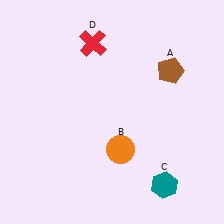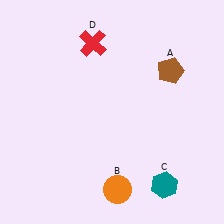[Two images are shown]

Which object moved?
The orange circle (B) moved down.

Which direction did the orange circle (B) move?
The orange circle (B) moved down.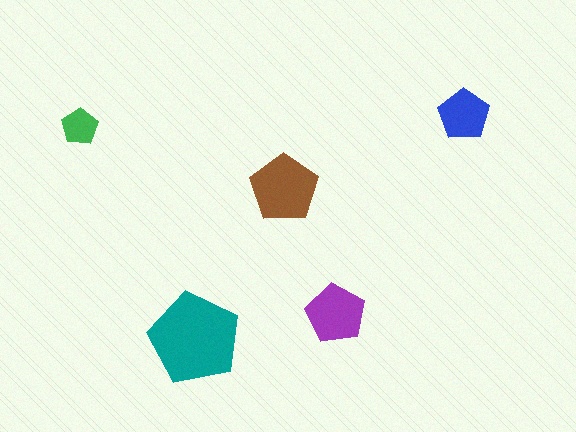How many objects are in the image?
There are 5 objects in the image.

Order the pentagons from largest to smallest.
the teal one, the brown one, the purple one, the blue one, the green one.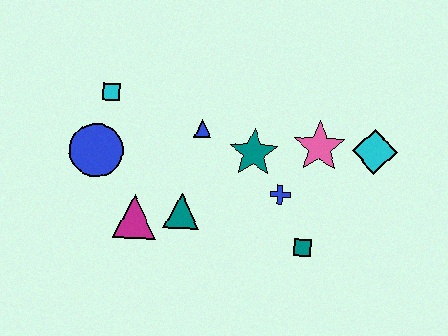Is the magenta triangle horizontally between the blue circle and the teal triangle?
Yes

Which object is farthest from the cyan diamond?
The blue circle is farthest from the cyan diamond.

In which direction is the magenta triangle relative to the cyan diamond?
The magenta triangle is to the left of the cyan diamond.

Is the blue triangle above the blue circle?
Yes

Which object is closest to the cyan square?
The blue circle is closest to the cyan square.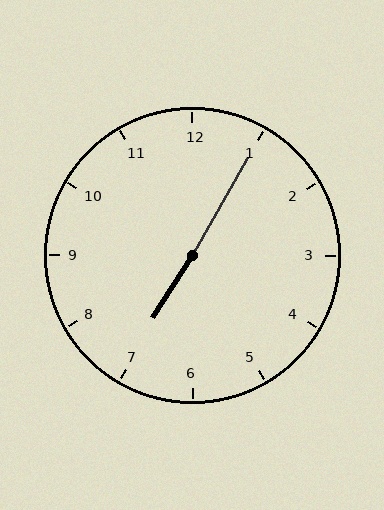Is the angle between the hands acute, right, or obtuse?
It is obtuse.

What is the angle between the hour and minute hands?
Approximately 178 degrees.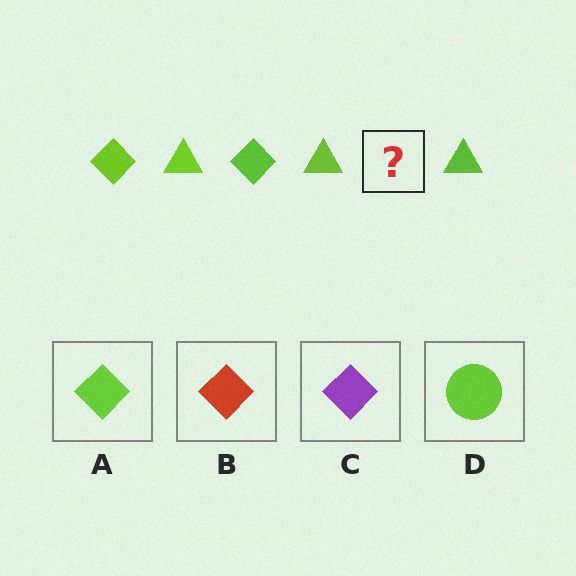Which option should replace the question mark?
Option A.